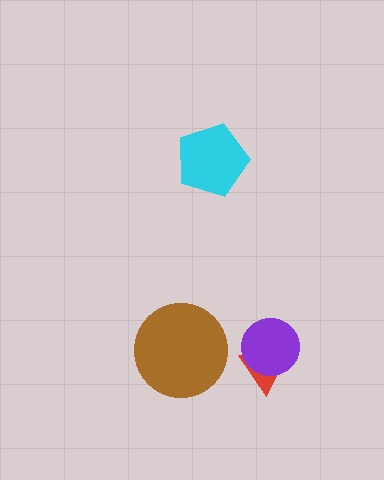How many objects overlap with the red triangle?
1 object overlaps with the red triangle.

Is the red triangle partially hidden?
Yes, it is partially covered by another shape.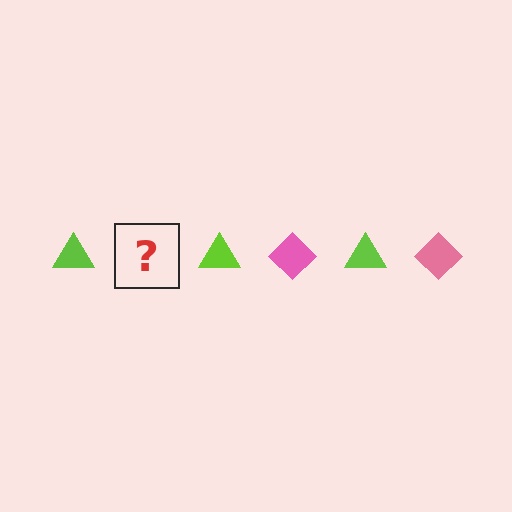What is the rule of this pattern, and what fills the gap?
The rule is that the pattern alternates between lime triangle and pink diamond. The gap should be filled with a pink diamond.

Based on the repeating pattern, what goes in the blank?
The blank should be a pink diamond.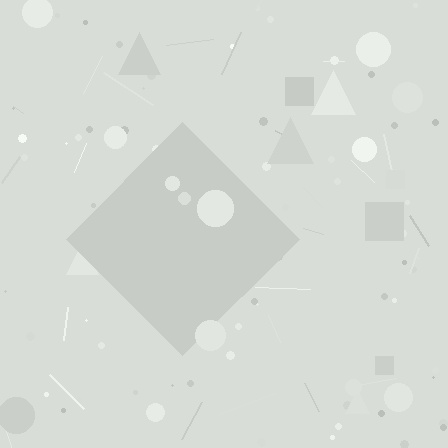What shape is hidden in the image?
A diamond is hidden in the image.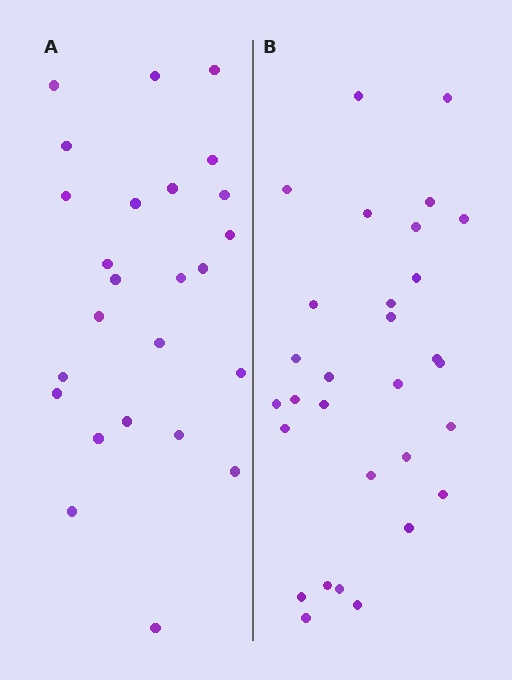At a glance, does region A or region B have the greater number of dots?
Region B (the right region) has more dots.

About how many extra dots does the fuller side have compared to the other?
Region B has about 5 more dots than region A.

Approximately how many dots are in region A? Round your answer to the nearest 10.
About 20 dots. (The exact count is 25, which rounds to 20.)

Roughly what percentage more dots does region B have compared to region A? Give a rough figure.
About 20% more.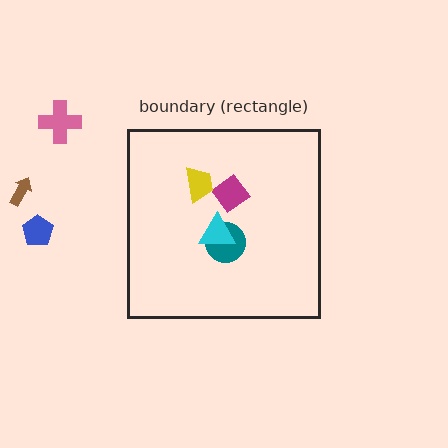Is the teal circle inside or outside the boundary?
Inside.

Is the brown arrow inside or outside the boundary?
Outside.